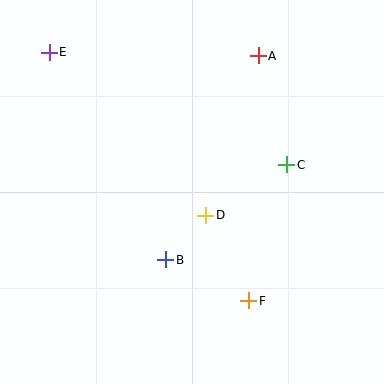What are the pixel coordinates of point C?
Point C is at (287, 165).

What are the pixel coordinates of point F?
Point F is at (249, 301).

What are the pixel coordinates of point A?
Point A is at (258, 56).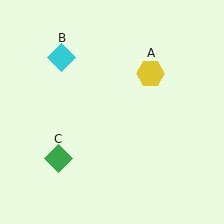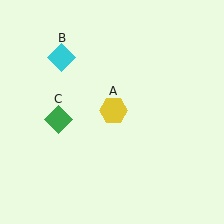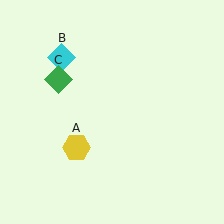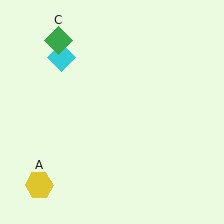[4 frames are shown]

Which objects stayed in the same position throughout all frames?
Cyan diamond (object B) remained stationary.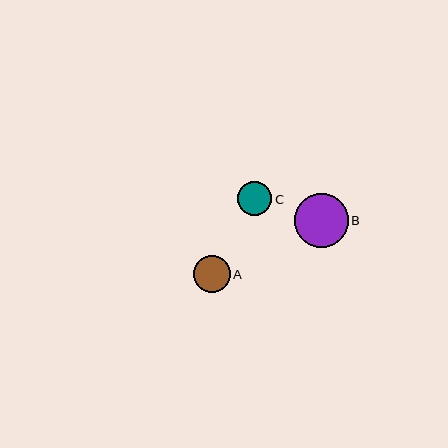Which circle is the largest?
Circle B is the largest with a size of approximately 54 pixels.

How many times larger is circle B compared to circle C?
Circle B is approximately 1.6 times the size of circle C.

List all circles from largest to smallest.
From largest to smallest: B, A, C.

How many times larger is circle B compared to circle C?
Circle B is approximately 1.6 times the size of circle C.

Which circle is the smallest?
Circle C is the smallest with a size of approximately 34 pixels.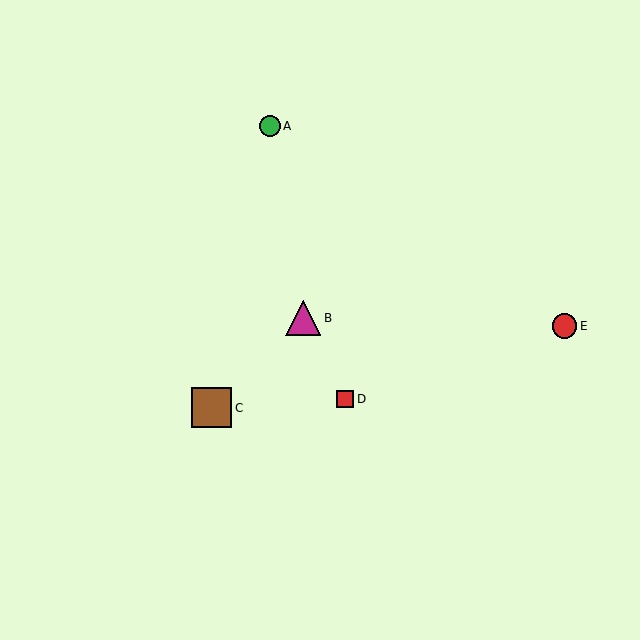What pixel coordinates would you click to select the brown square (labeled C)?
Click at (211, 408) to select the brown square C.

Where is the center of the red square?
The center of the red square is at (345, 399).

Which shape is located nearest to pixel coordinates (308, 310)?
The magenta triangle (labeled B) at (303, 318) is nearest to that location.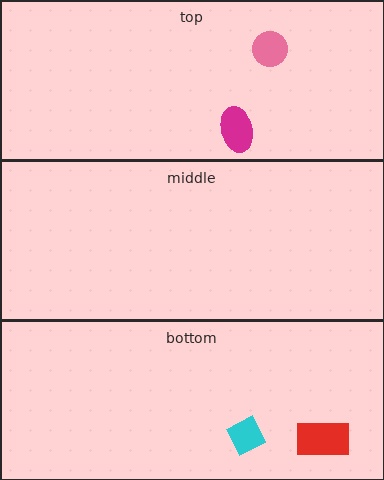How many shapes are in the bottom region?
2.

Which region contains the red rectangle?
The bottom region.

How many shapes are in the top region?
2.